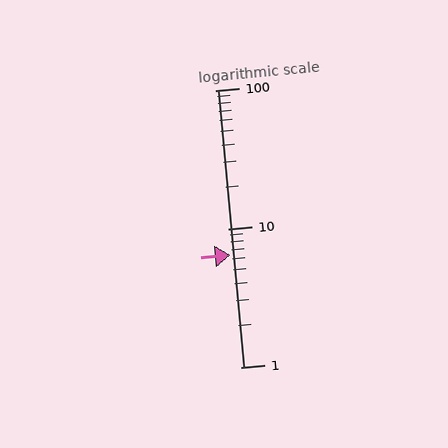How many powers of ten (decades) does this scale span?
The scale spans 2 decades, from 1 to 100.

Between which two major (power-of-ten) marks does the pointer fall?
The pointer is between 1 and 10.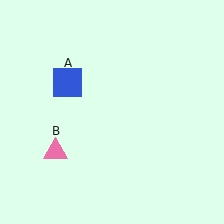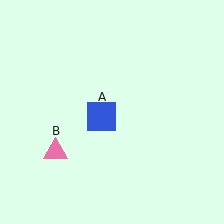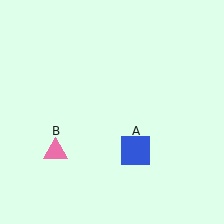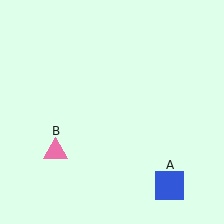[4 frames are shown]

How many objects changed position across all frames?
1 object changed position: blue square (object A).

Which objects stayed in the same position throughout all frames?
Pink triangle (object B) remained stationary.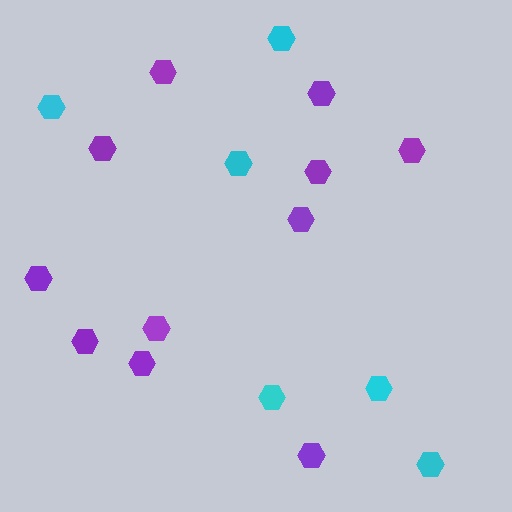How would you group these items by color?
There are 2 groups: one group of purple hexagons (11) and one group of cyan hexagons (6).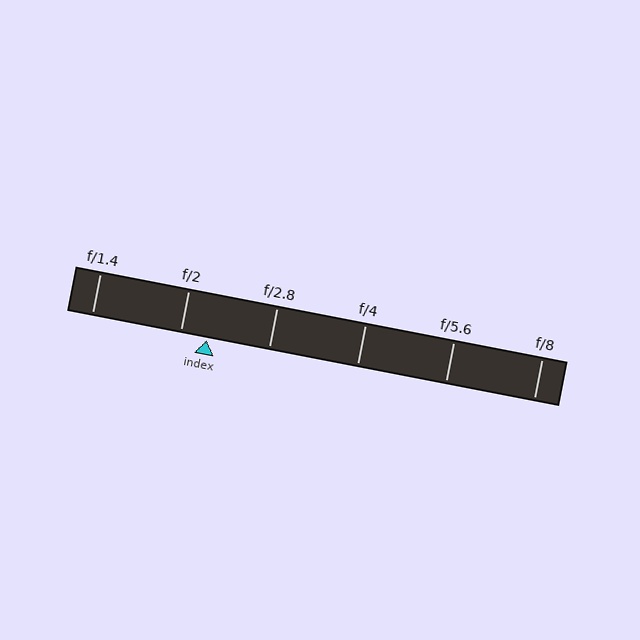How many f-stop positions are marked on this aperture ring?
There are 6 f-stop positions marked.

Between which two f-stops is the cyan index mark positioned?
The index mark is between f/2 and f/2.8.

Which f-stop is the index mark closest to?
The index mark is closest to f/2.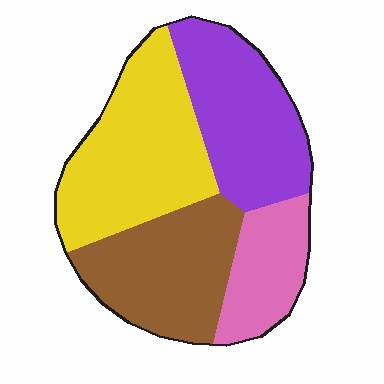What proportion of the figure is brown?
Brown takes up about one quarter (1/4) of the figure.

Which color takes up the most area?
Yellow, at roughly 30%.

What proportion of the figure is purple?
Purple takes up about one quarter (1/4) of the figure.